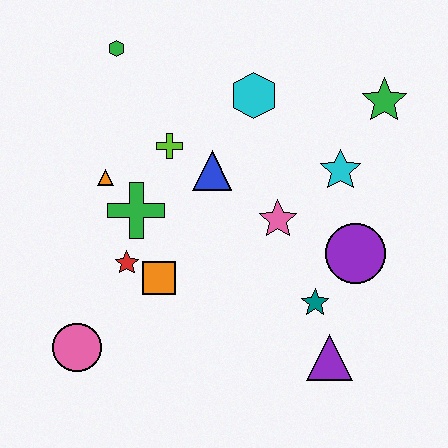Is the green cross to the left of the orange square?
Yes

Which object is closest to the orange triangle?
The green cross is closest to the orange triangle.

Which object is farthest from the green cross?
The green star is farthest from the green cross.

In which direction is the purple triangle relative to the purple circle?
The purple triangle is below the purple circle.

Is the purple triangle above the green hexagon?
No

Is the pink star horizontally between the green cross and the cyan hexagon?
No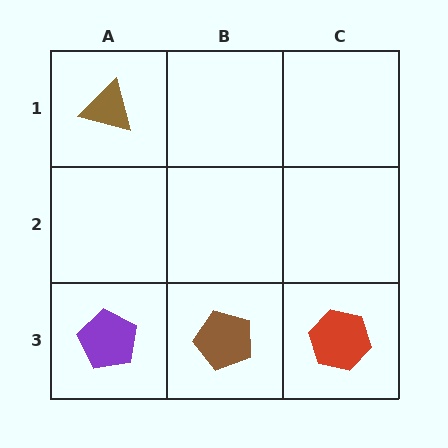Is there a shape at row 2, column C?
No, that cell is empty.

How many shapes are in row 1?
1 shape.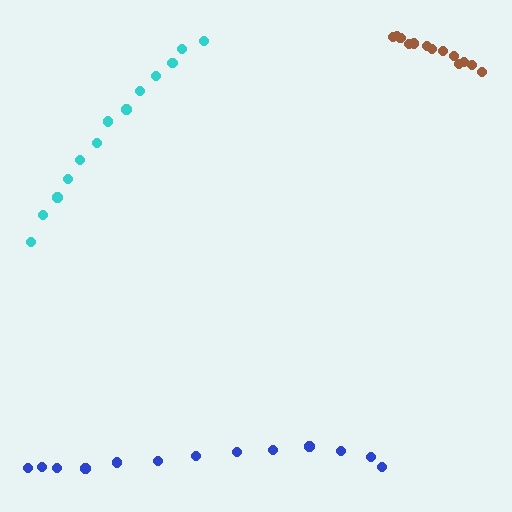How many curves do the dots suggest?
There are 3 distinct paths.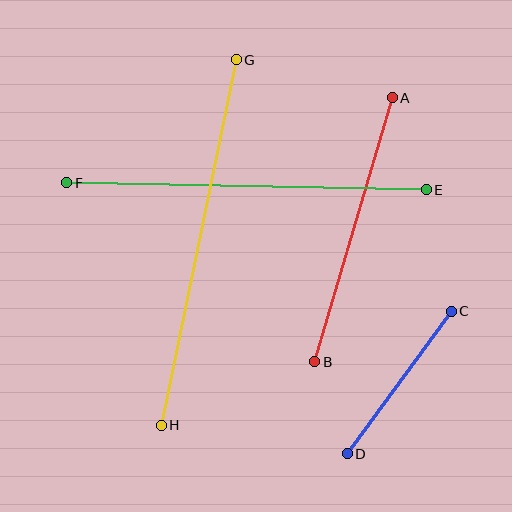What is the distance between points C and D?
The distance is approximately 176 pixels.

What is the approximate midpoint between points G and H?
The midpoint is at approximately (199, 243) pixels.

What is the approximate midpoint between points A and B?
The midpoint is at approximately (354, 230) pixels.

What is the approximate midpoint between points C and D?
The midpoint is at approximately (399, 383) pixels.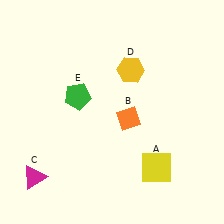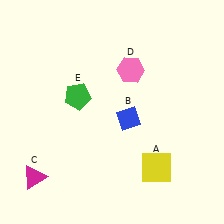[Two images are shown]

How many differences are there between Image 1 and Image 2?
There are 2 differences between the two images.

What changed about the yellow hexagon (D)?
In Image 1, D is yellow. In Image 2, it changed to pink.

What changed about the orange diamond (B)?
In Image 1, B is orange. In Image 2, it changed to blue.